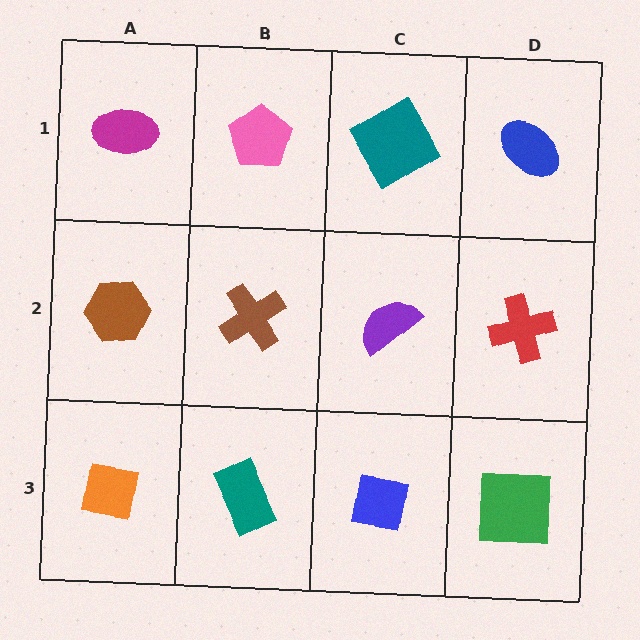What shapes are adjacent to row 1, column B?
A brown cross (row 2, column B), a magenta ellipse (row 1, column A), a teal diamond (row 1, column C).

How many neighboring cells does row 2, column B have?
4.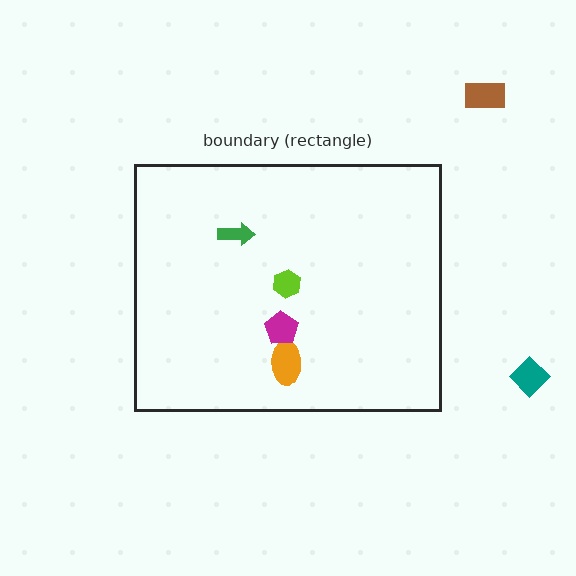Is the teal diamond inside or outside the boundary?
Outside.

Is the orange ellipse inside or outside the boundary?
Inside.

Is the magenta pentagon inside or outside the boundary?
Inside.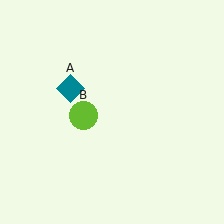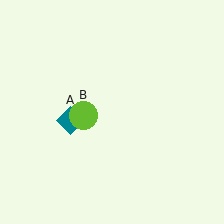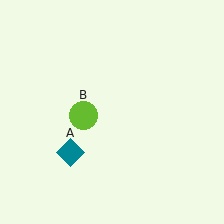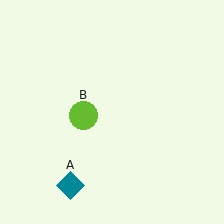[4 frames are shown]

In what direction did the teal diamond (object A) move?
The teal diamond (object A) moved down.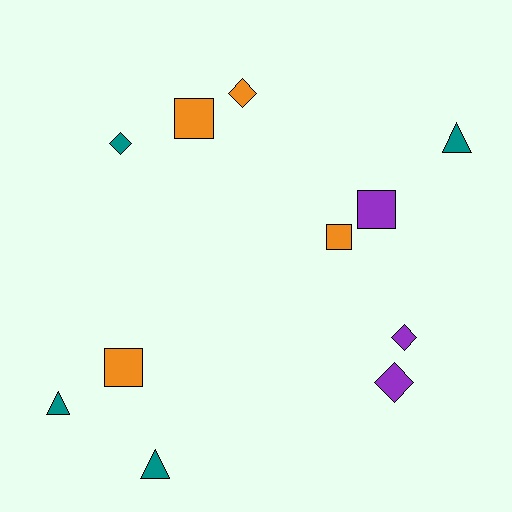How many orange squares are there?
There are 3 orange squares.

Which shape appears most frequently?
Square, with 4 objects.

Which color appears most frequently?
Teal, with 4 objects.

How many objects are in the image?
There are 11 objects.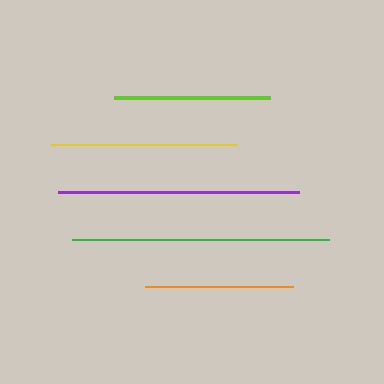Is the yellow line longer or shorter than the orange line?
The yellow line is longer than the orange line.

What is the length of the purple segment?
The purple segment is approximately 241 pixels long.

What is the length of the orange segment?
The orange segment is approximately 148 pixels long.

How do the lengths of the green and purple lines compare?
The green and purple lines are approximately the same length.